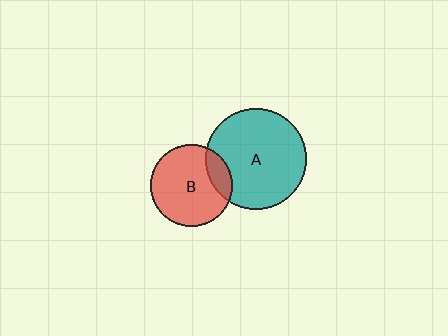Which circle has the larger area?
Circle A (teal).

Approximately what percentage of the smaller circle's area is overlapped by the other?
Approximately 15%.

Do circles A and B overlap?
Yes.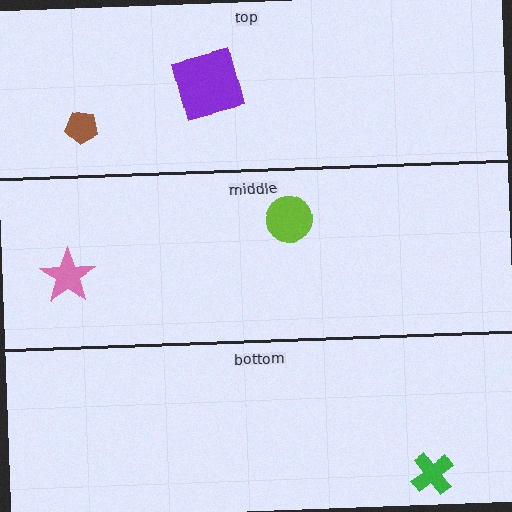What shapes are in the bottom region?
The green cross.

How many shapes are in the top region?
2.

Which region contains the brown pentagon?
The top region.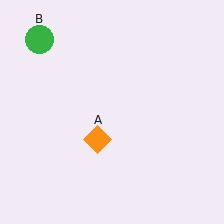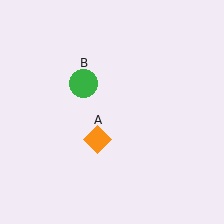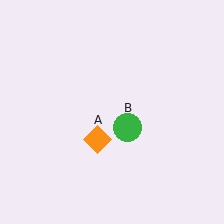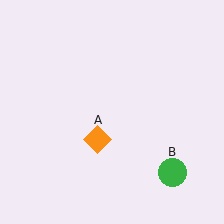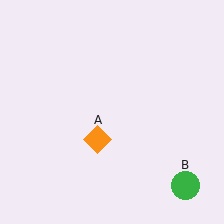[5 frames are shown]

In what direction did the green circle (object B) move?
The green circle (object B) moved down and to the right.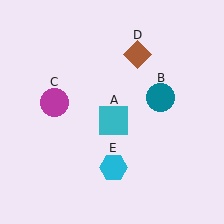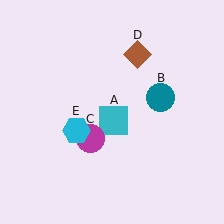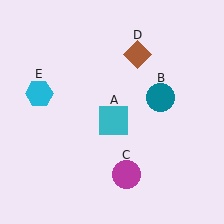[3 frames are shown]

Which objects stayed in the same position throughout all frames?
Cyan square (object A) and teal circle (object B) and brown diamond (object D) remained stationary.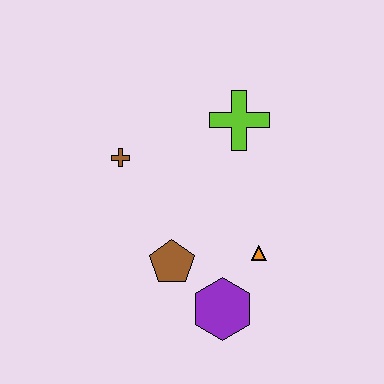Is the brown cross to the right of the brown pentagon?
No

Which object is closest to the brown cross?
The brown pentagon is closest to the brown cross.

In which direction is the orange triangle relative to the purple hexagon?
The orange triangle is above the purple hexagon.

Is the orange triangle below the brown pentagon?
No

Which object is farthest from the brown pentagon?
The lime cross is farthest from the brown pentagon.